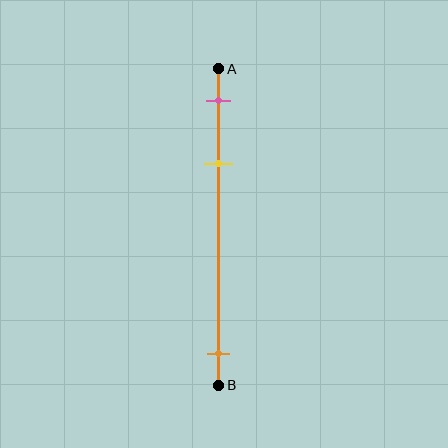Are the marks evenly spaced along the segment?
No, the marks are not evenly spaced.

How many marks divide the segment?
There are 3 marks dividing the segment.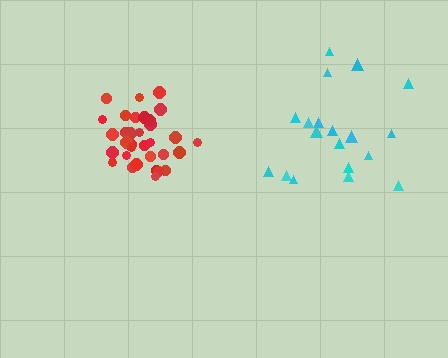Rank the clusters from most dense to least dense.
red, cyan.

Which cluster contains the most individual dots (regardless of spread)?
Red (34).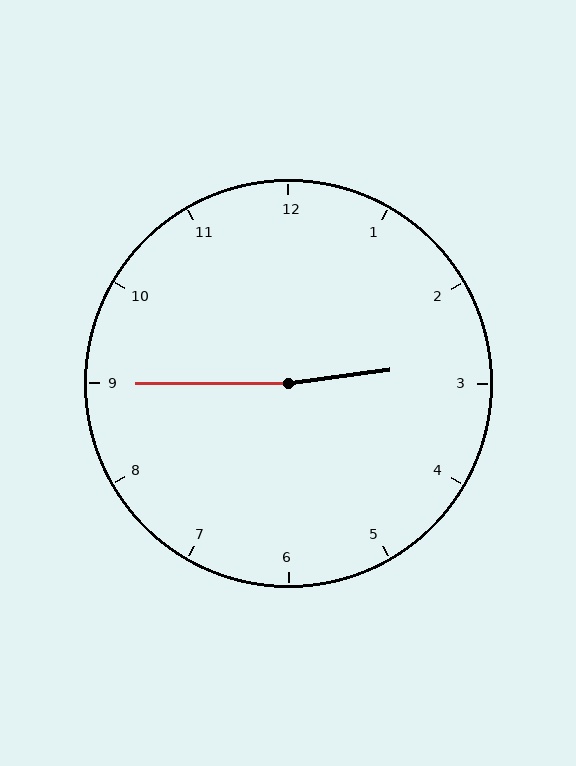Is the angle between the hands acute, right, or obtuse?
It is obtuse.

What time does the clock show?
2:45.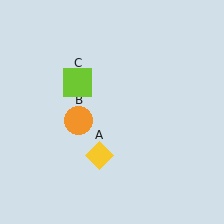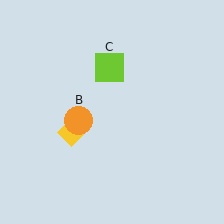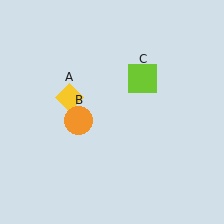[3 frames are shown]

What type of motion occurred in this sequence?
The yellow diamond (object A), lime square (object C) rotated clockwise around the center of the scene.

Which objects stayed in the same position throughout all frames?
Orange circle (object B) remained stationary.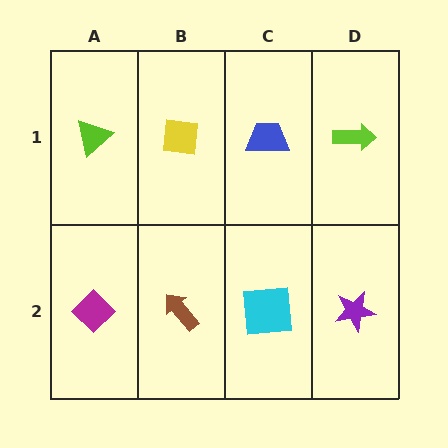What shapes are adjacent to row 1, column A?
A magenta diamond (row 2, column A), a yellow square (row 1, column B).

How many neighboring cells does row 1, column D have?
2.